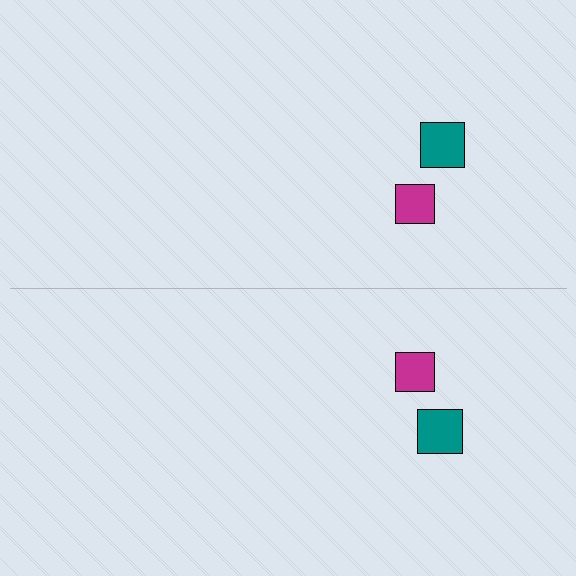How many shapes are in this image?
There are 4 shapes in this image.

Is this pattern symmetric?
Yes, this pattern has bilateral (reflection) symmetry.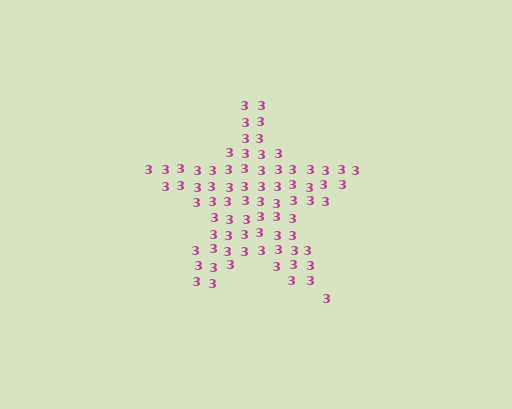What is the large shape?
The large shape is a star.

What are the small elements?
The small elements are digit 3's.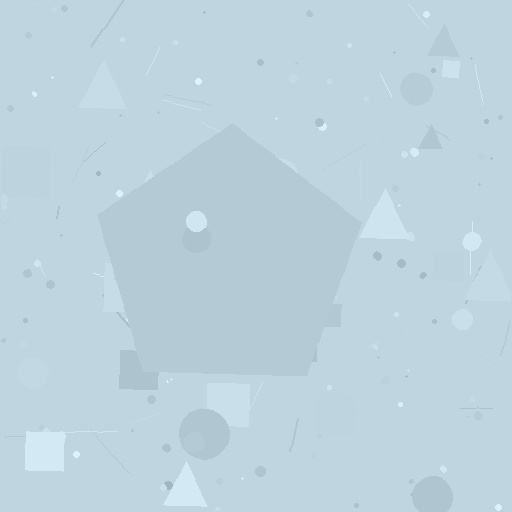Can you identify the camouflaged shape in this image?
The camouflaged shape is a pentagon.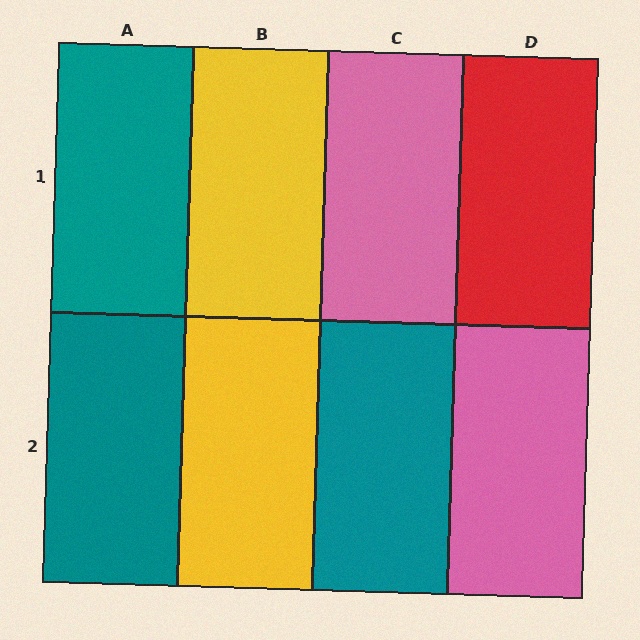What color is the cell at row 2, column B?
Yellow.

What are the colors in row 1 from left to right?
Teal, yellow, pink, red.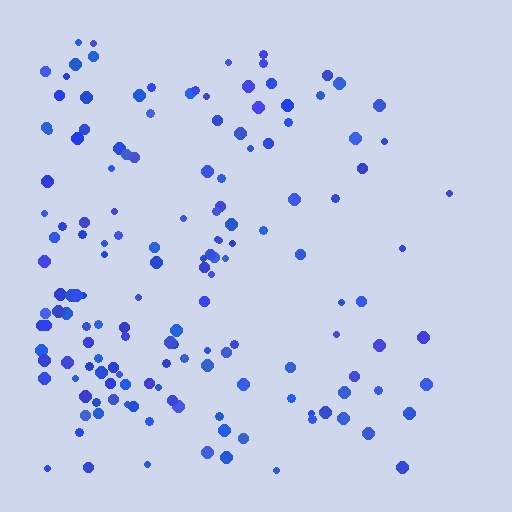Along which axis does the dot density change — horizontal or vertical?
Horizontal.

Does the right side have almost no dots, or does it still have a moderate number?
Still a moderate number, just noticeably fewer than the left.